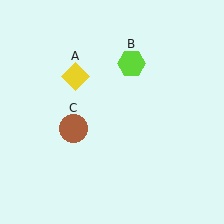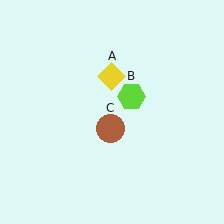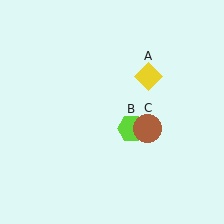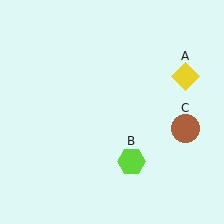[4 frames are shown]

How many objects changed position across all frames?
3 objects changed position: yellow diamond (object A), lime hexagon (object B), brown circle (object C).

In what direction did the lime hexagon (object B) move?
The lime hexagon (object B) moved down.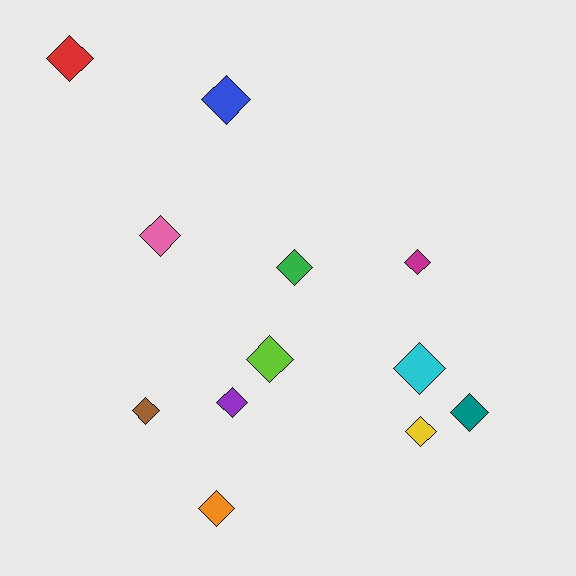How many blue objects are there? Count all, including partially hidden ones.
There is 1 blue object.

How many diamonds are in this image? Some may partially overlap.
There are 12 diamonds.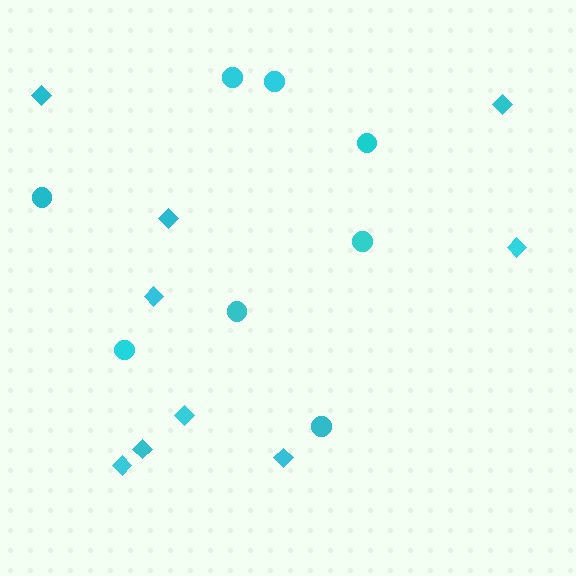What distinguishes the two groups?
There are 2 groups: one group of diamonds (9) and one group of circles (8).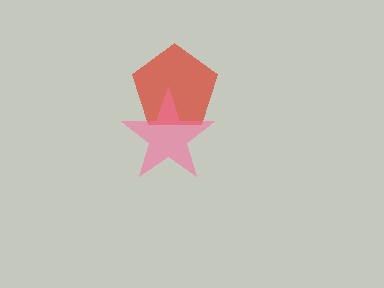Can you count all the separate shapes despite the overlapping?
Yes, there are 2 separate shapes.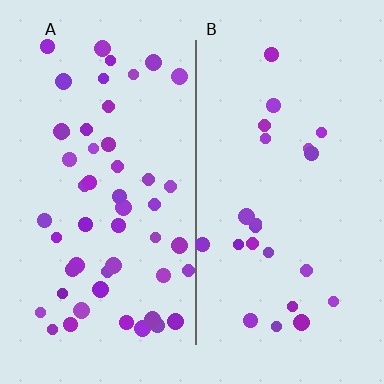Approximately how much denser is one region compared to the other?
Approximately 2.2× — region A over region B.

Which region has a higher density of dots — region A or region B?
A (the left).